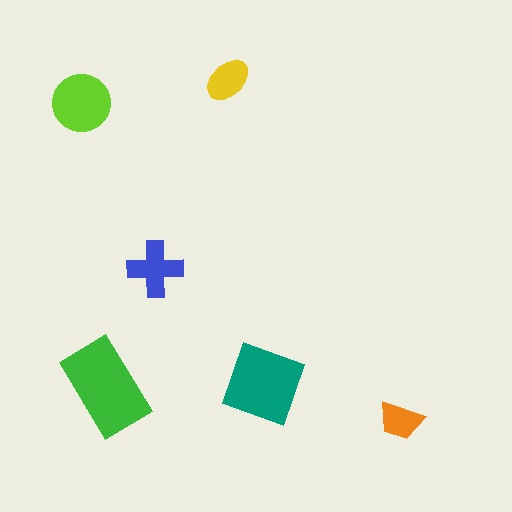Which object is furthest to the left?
The lime circle is leftmost.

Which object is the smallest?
The orange trapezoid.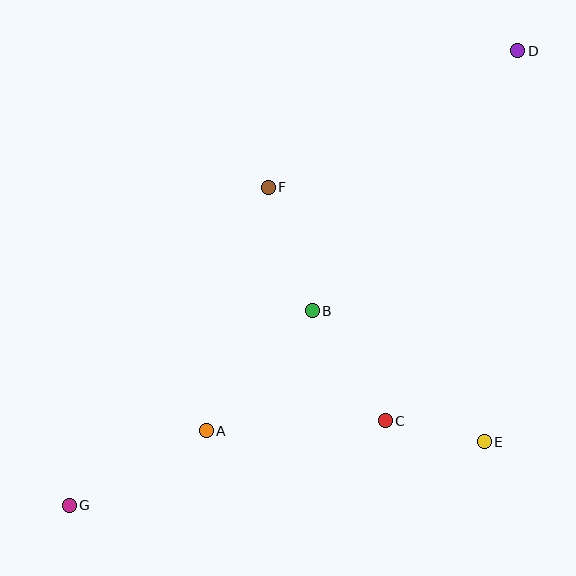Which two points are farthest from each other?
Points D and G are farthest from each other.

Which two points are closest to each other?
Points C and E are closest to each other.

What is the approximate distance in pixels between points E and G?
The distance between E and G is approximately 420 pixels.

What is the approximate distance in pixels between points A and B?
The distance between A and B is approximately 160 pixels.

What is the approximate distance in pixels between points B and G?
The distance between B and G is approximately 312 pixels.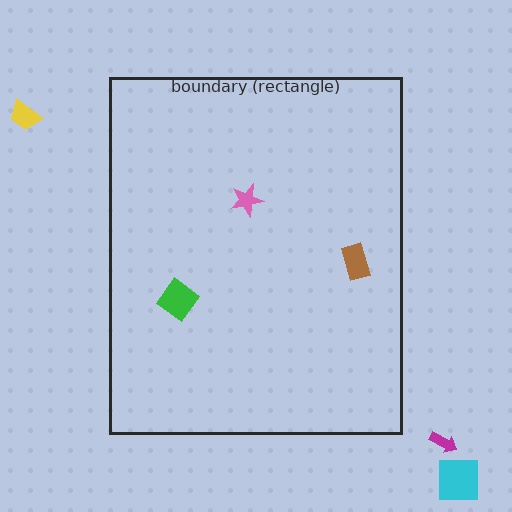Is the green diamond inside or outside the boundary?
Inside.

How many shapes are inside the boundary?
3 inside, 3 outside.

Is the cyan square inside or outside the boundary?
Outside.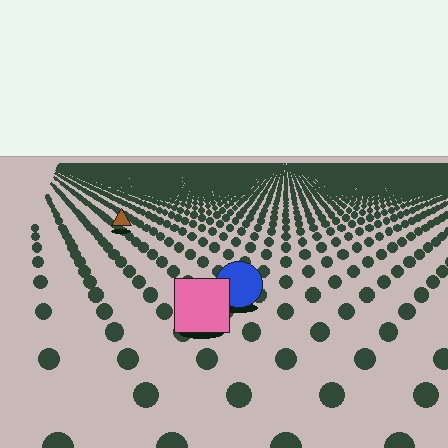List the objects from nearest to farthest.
From nearest to farthest: the pink square, the blue circle, the brown triangle.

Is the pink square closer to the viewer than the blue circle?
Yes. The pink square is closer — you can tell from the texture gradient: the ground texture is coarser near it.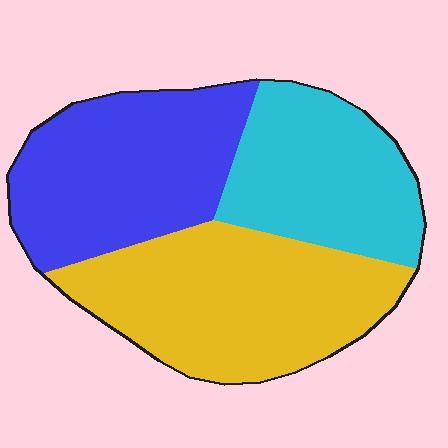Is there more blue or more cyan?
Blue.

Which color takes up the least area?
Cyan, at roughly 25%.